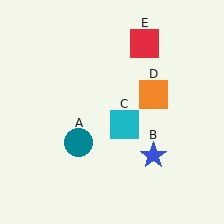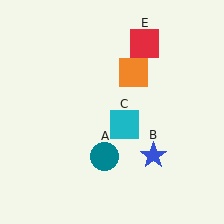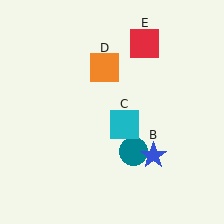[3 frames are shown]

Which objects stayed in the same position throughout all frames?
Blue star (object B) and cyan square (object C) and red square (object E) remained stationary.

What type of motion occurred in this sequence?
The teal circle (object A), orange square (object D) rotated counterclockwise around the center of the scene.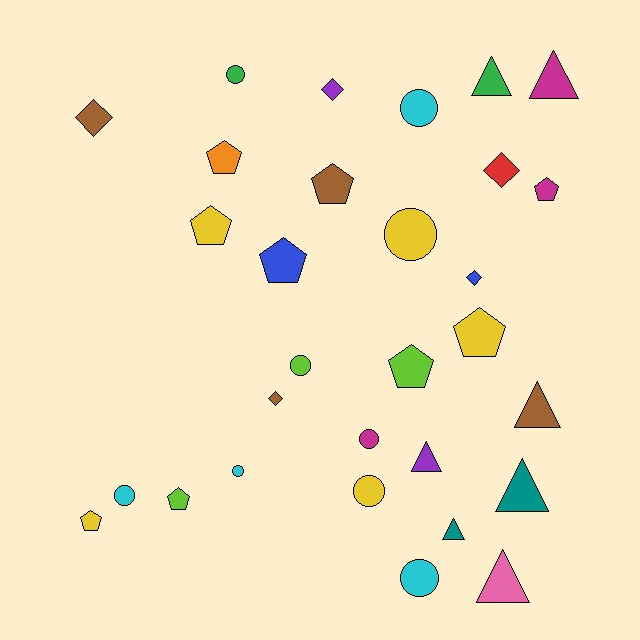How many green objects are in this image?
There are 2 green objects.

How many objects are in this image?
There are 30 objects.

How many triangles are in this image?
There are 7 triangles.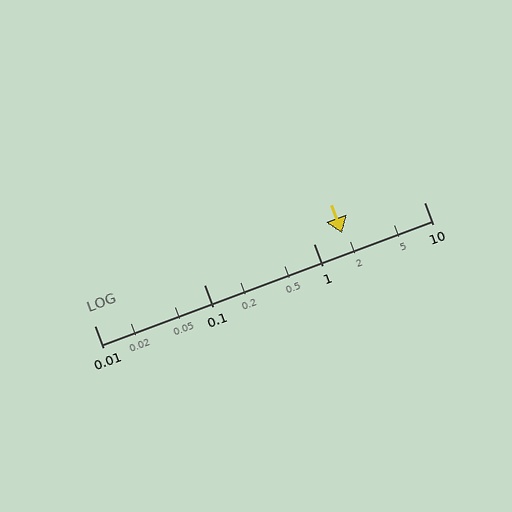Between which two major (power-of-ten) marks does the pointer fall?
The pointer is between 1 and 10.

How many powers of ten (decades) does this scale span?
The scale spans 3 decades, from 0.01 to 10.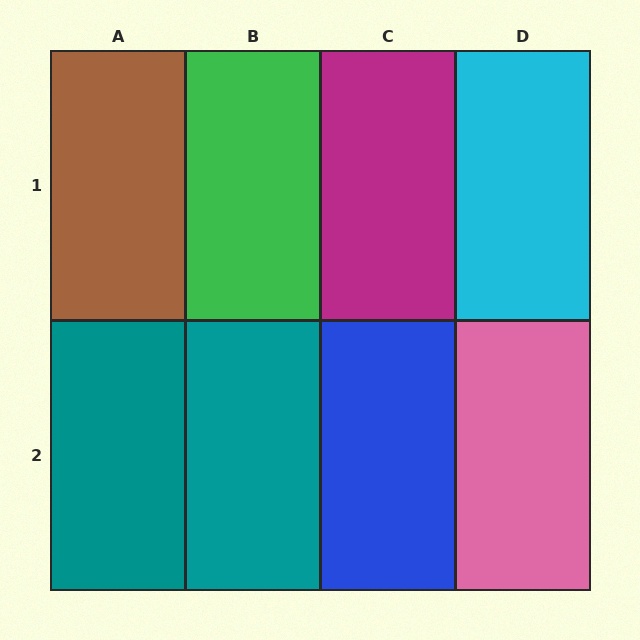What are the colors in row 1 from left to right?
Brown, green, magenta, cyan.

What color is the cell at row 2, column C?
Blue.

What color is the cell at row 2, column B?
Teal.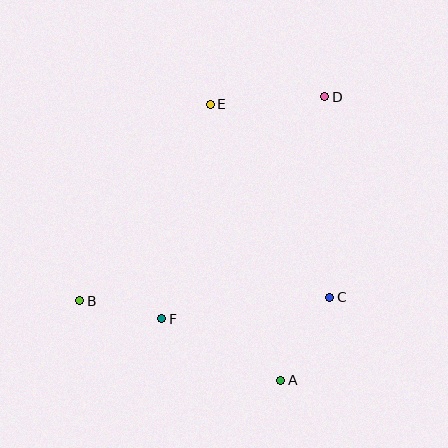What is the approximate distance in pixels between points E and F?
The distance between E and F is approximately 220 pixels.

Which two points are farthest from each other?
Points B and D are farthest from each other.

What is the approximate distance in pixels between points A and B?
The distance between A and B is approximately 216 pixels.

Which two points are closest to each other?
Points B and F are closest to each other.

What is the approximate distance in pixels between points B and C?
The distance between B and C is approximately 250 pixels.